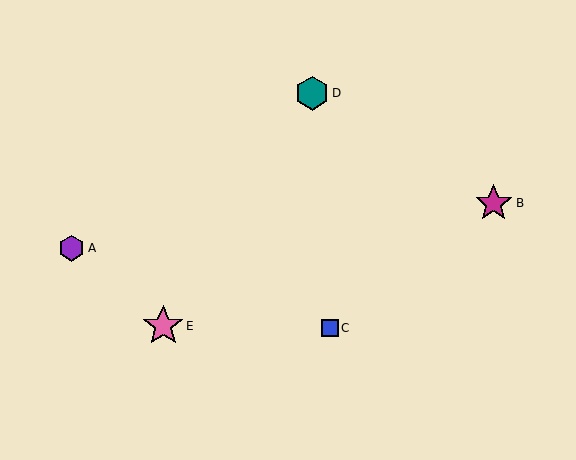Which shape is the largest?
The pink star (labeled E) is the largest.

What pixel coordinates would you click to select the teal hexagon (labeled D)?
Click at (312, 93) to select the teal hexagon D.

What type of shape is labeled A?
Shape A is a purple hexagon.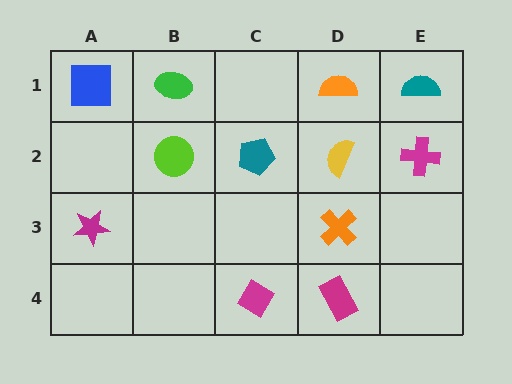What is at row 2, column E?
A magenta cross.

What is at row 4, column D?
A magenta rectangle.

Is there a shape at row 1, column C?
No, that cell is empty.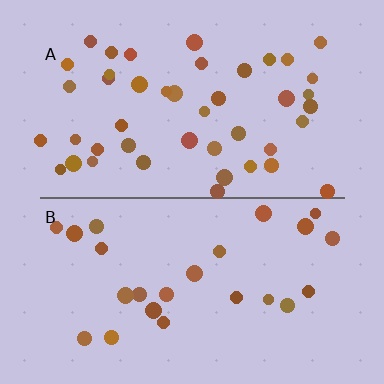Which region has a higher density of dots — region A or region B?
A (the top).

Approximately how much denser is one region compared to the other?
Approximately 1.8× — region A over region B.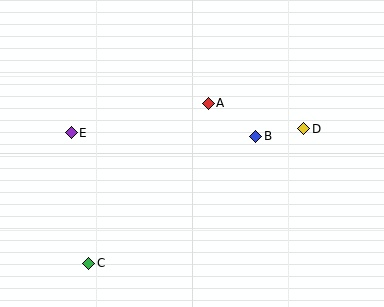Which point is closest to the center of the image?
Point A at (208, 103) is closest to the center.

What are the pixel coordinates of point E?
Point E is at (71, 133).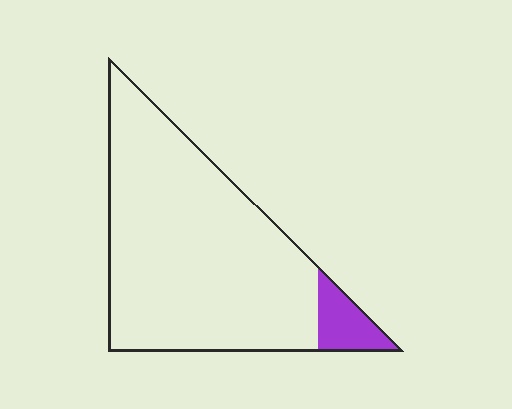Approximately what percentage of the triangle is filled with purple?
Approximately 10%.